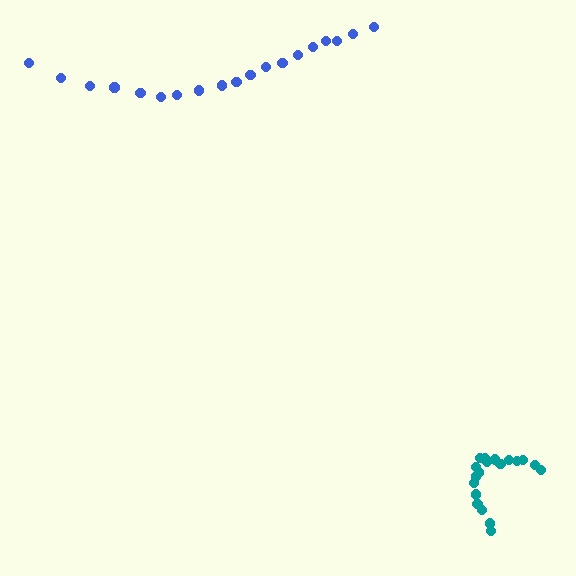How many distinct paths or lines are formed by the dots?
There are 2 distinct paths.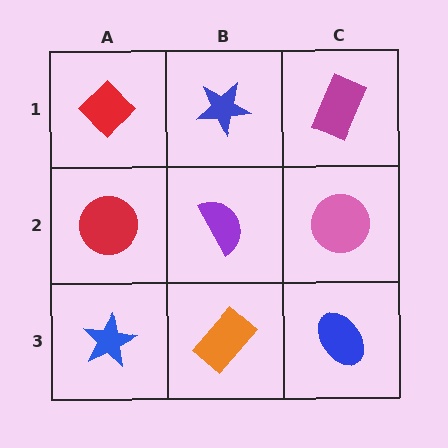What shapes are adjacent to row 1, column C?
A pink circle (row 2, column C), a blue star (row 1, column B).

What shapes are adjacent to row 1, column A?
A red circle (row 2, column A), a blue star (row 1, column B).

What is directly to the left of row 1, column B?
A red diamond.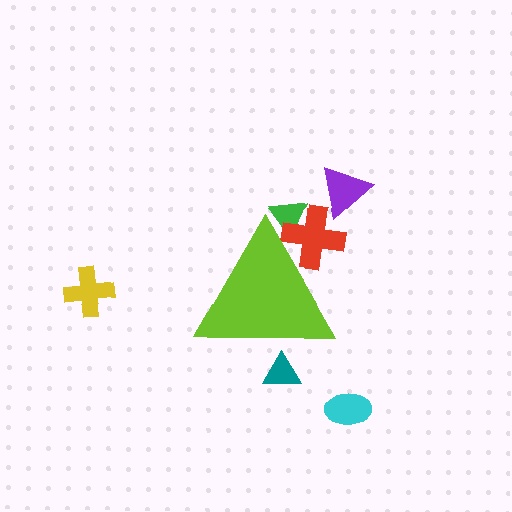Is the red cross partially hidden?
Yes, the red cross is partially hidden behind the lime triangle.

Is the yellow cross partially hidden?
No, the yellow cross is fully visible.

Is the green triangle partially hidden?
Yes, the green triangle is partially hidden behind the lime triangle.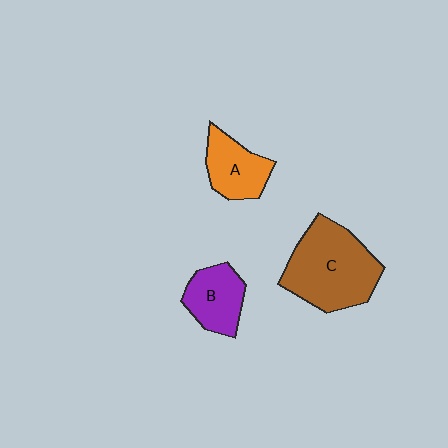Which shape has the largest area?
Shape C (brown).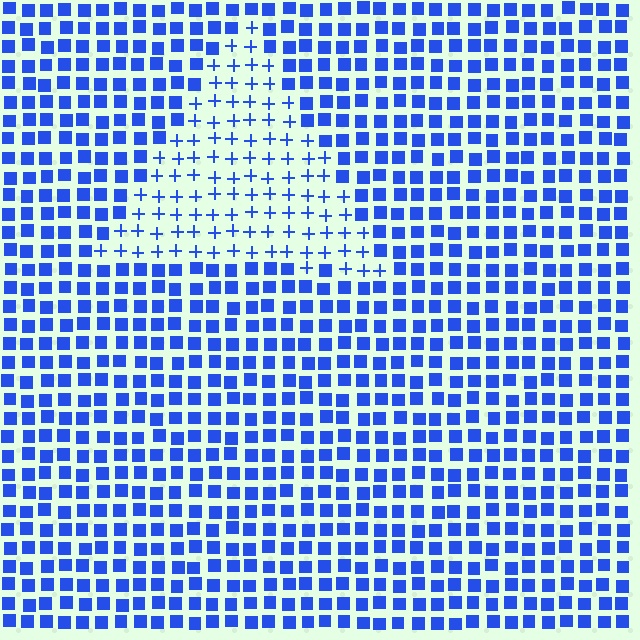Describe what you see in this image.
The image is filled with small blue elements arranged in a uniform grid. A triangle-shaped region contains plus signs, while the surrounding area contains squares. The boundary is defined purely by the change in element shape.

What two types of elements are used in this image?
The image uses plus signs inside the triangle region and squares outside it.